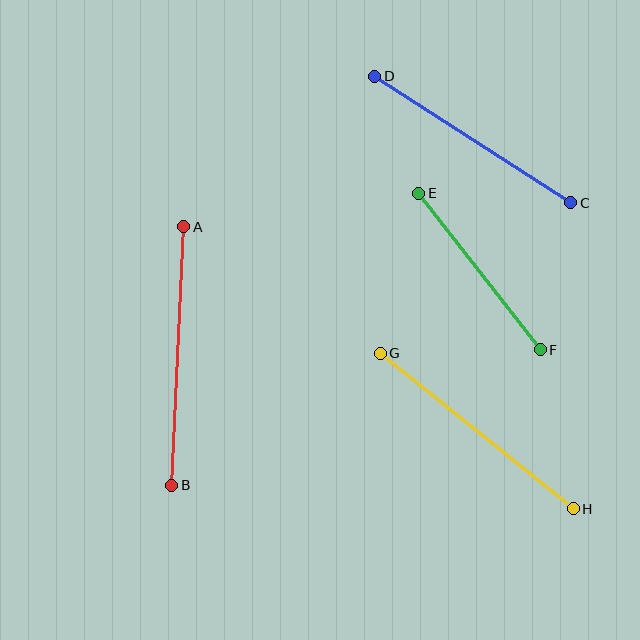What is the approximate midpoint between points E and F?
The midpoint is at approximately (479, 272) pixels.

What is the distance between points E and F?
The distance is approximately 198 pixels.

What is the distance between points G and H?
The distance is approximately 248 pixels.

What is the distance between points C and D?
The distance is approximately 233 pixels.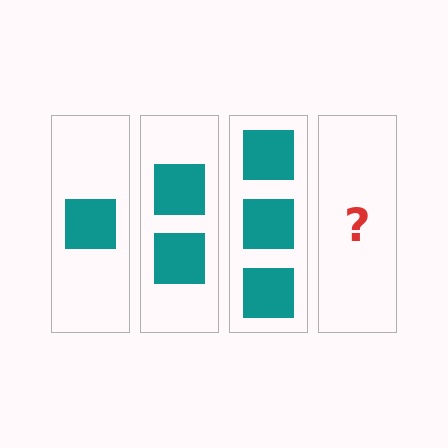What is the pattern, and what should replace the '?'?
The pattern is that each step adds one more square. The '?' should be 4 squares.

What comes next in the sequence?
The next element should be 4 squares.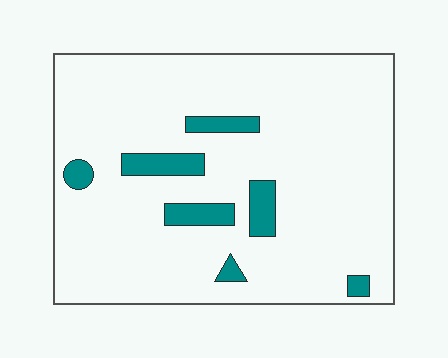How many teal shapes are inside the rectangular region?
7.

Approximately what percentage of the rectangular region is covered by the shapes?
Approximately 10%.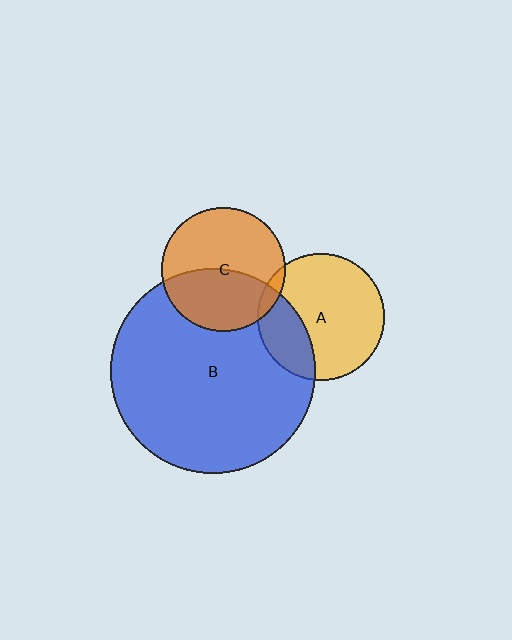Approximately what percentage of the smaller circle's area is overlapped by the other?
Approximately 5%.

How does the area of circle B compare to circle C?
Approximately 2.7 times.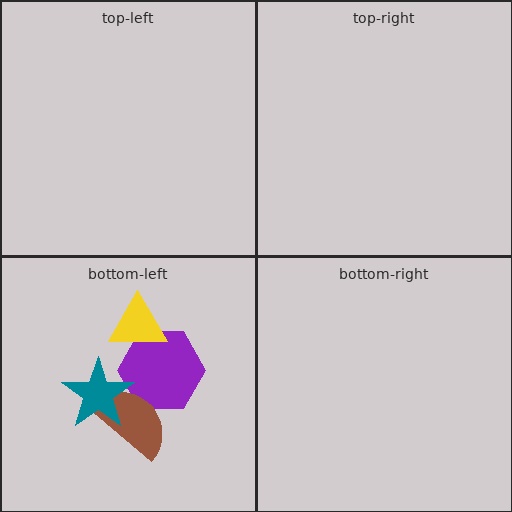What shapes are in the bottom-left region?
The purple hexagon, the brown semicircle, the yellow triangle, the teal star.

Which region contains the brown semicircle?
The bottom-left region.